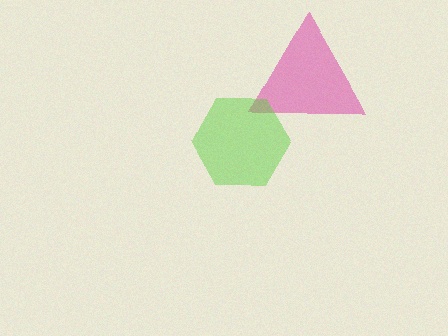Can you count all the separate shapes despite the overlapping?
Yes, there are 2 separate shapes.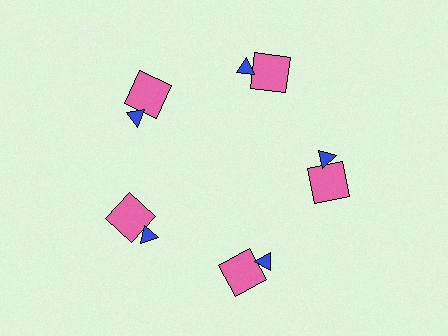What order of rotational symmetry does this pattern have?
This pattern has 5-fold rotational symmetry.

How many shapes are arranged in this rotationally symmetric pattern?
There are 10 shapes, arranged in 5 groups of 2.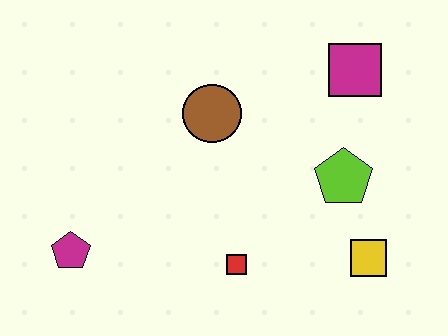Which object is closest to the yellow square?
The lime pentagon is closest to the yellow square.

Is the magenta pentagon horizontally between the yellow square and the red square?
No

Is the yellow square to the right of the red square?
Yes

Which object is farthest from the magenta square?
The magenta pentagon is farthest from the magenta square.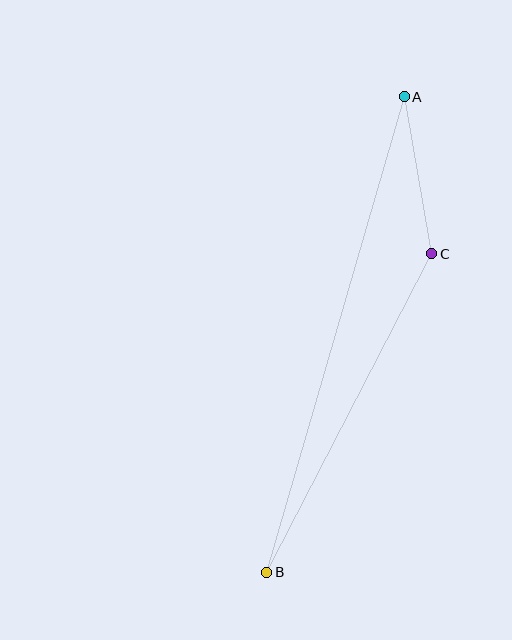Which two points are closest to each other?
Points A and C are closest to each other.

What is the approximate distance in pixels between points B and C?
The distance between B and C is approximately 359 pixels.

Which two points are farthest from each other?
Points A and B are farthest from each other.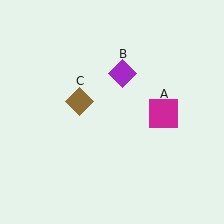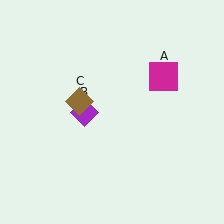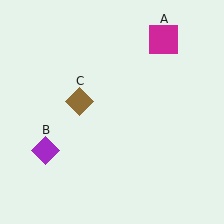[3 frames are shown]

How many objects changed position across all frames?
2 objects changed position: magenta square (object A), purple diamond (object B).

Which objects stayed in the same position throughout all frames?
Brown diamond (object C) remained stationary.